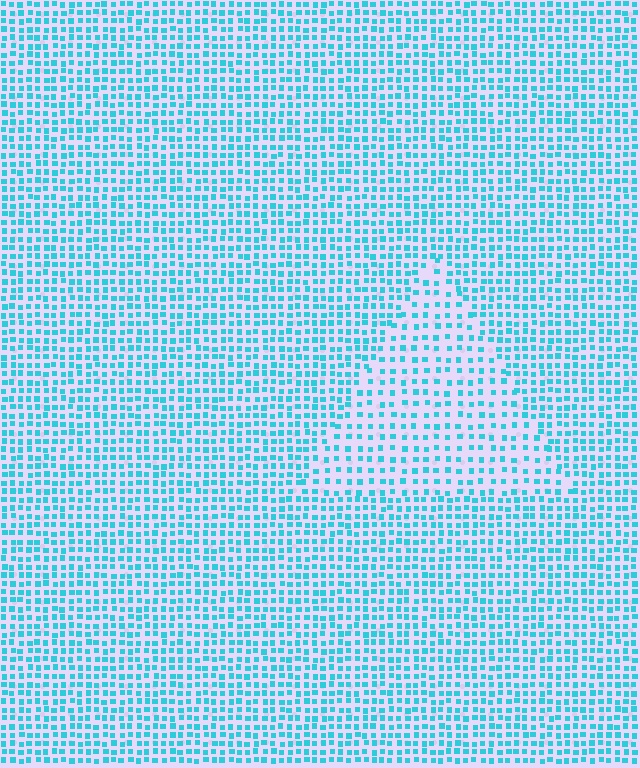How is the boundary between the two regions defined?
The boundary is defined by a change in element density (approximately 1.7x ratio). All elements are the same color, size, and shape.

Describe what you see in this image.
The image contains small cyan elements arranged at two different densities. A triangle-shaped region is visible where the elements are less densely packed than the surrounding area.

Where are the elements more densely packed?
The elements are more densely packed outside the triangle boundary.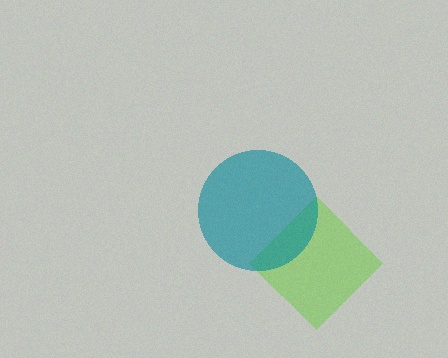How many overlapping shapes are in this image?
There are 2 overlapping shapes in the image.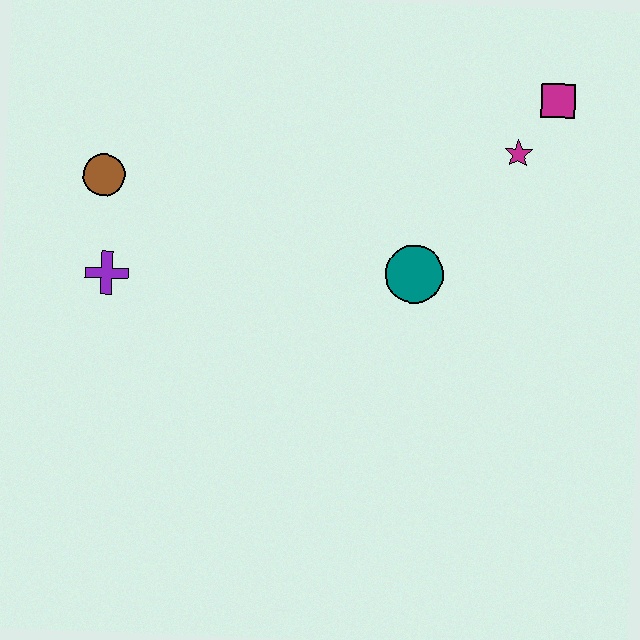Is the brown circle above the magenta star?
No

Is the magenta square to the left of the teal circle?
No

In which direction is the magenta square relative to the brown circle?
The magenta square is to the right of the brown circle.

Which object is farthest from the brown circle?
The magenta square is farthest from the brown circle.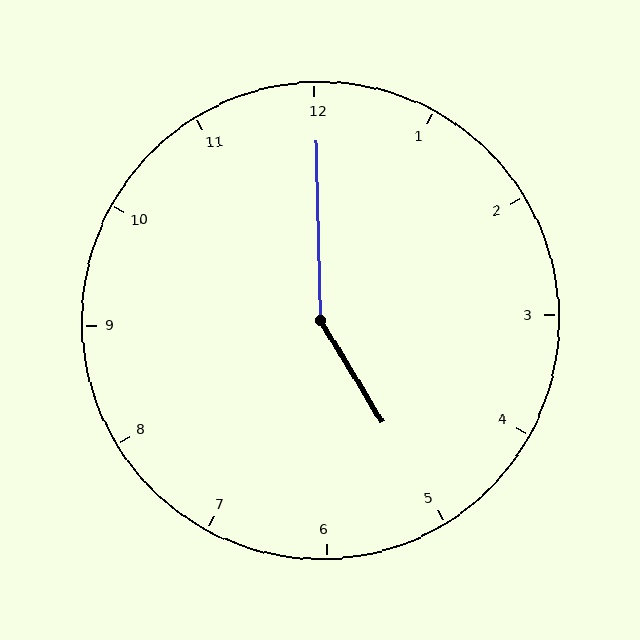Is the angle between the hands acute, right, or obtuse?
It is obtuse.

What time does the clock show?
5:00.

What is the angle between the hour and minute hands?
Approximately 150 degrees.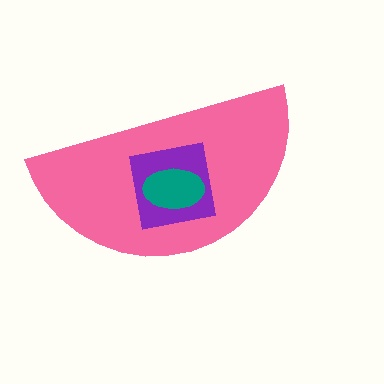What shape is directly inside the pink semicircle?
The purple square.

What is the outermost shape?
The pink semicircle.